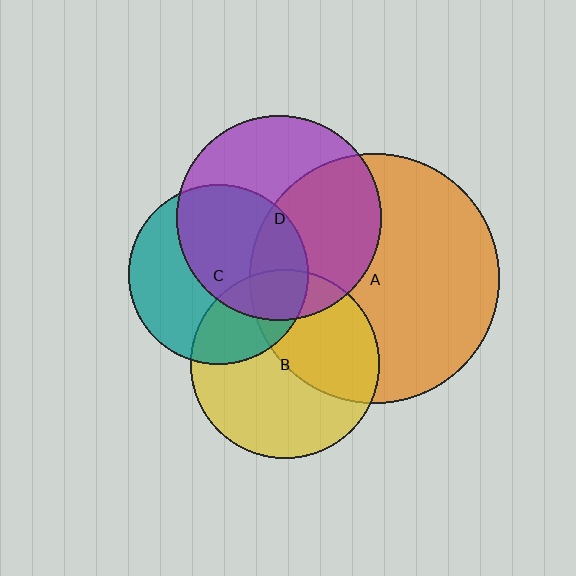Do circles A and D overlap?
Yes.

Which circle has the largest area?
Circle A (orange).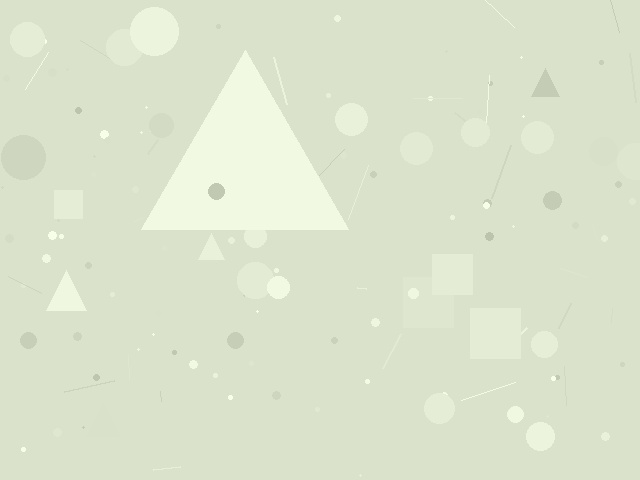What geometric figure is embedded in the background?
A triangle is embedded in the background.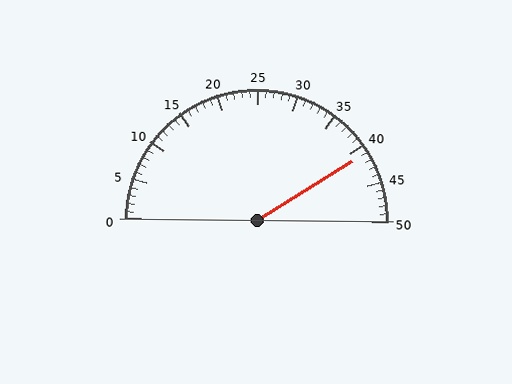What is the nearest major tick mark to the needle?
The nearest major tick mark is 40.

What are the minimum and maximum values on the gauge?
The gauge ranges from 0 to 50.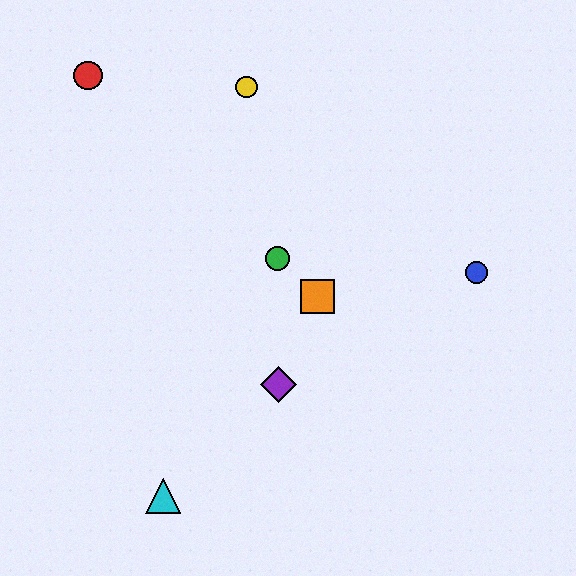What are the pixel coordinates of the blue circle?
The blue circle is at (477, 272).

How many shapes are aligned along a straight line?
3 shapes (the red circle, the green circle, the orange square) are aligned along a straight line.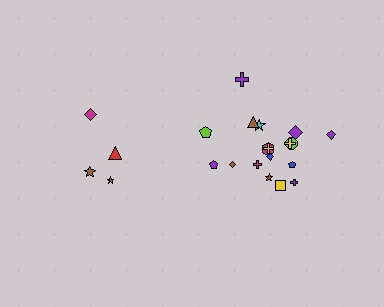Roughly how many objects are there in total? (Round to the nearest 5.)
Roughly 20 objects in total.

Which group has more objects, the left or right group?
The right group.